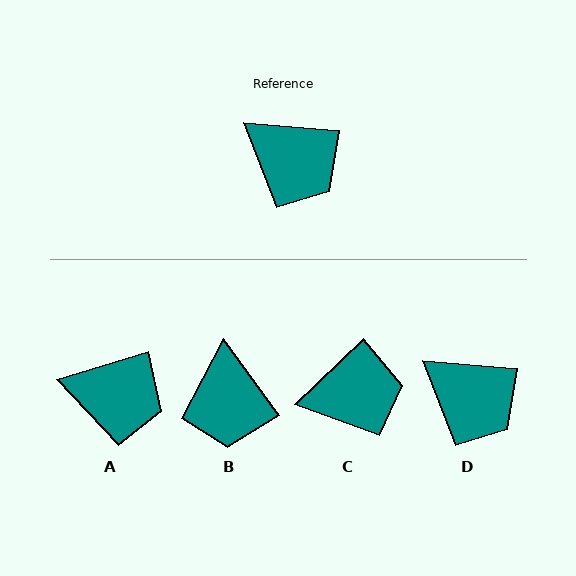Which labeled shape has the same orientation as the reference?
D.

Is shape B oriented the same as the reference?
No, it is off by about 49 degrees.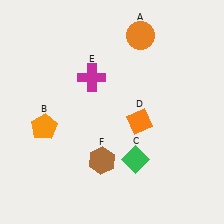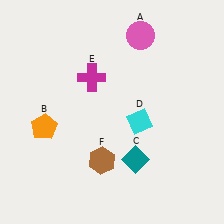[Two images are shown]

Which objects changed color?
A changed from orange to pink. C changed from green to teal. D changed from orange to cyan.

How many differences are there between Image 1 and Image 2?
There are 3 differences between the two images.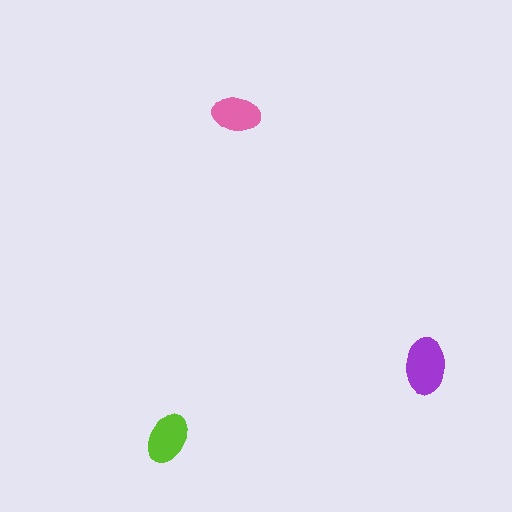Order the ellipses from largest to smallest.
the purple one, the lime one, the pink one.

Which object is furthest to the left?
The lime ellipse is leftmost.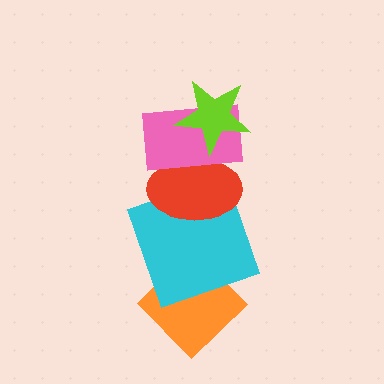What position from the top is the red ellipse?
The red ellipse is 3rd from the top.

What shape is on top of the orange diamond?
The cyan square is on top of the orange diamond.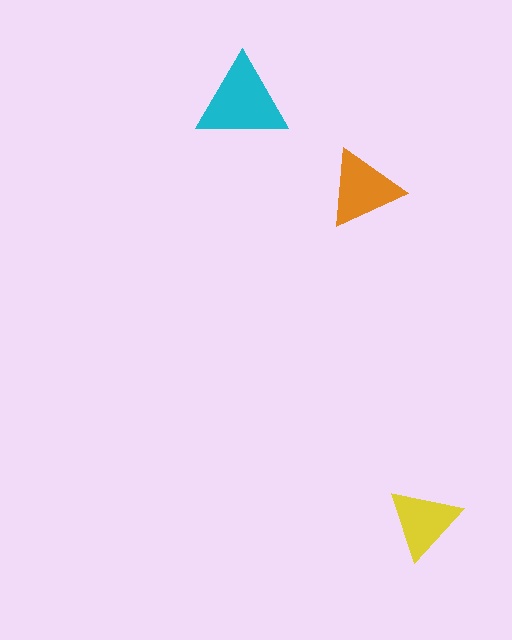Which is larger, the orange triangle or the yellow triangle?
The orange one.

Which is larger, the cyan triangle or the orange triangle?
The cyan one.